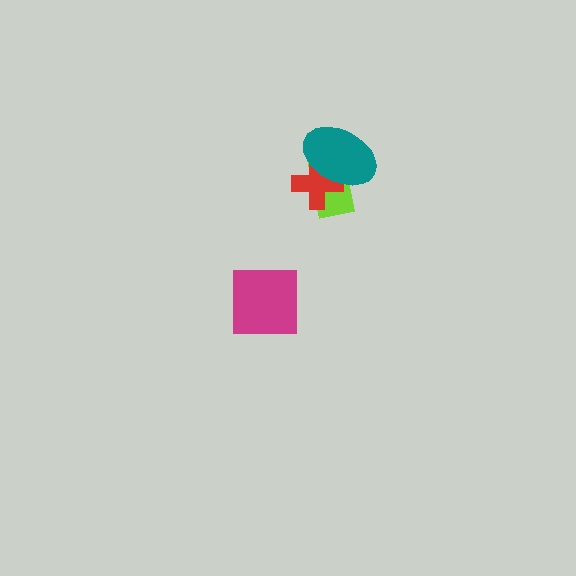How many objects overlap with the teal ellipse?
2 objects overlap with the teal ellipse.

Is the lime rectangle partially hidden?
Yes, it is partially covered by another shape.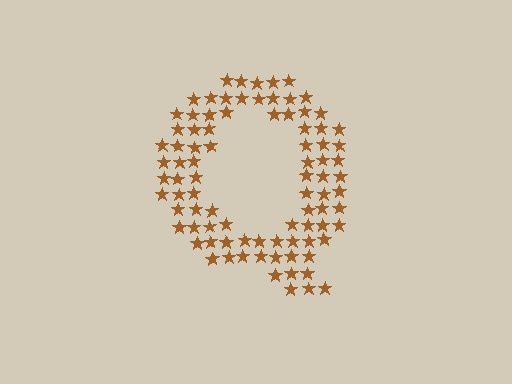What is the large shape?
The large shape is the letter Q.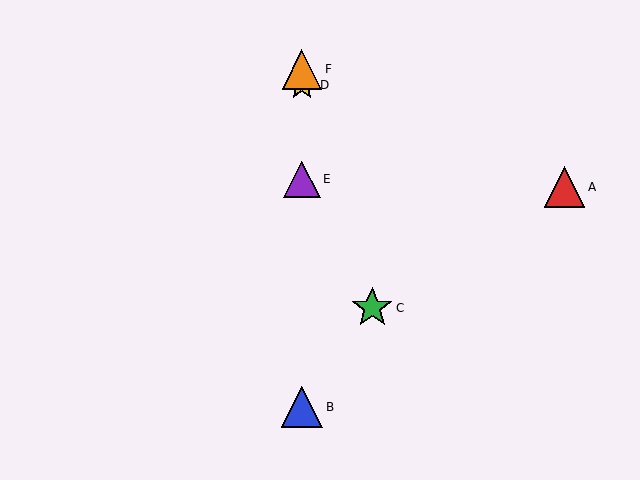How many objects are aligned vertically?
4 objects (B, D, E, F) are aligned vertically.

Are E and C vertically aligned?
No, E is at x≈302 and C is at x≈372.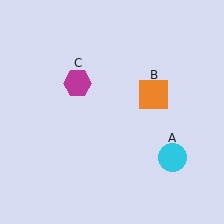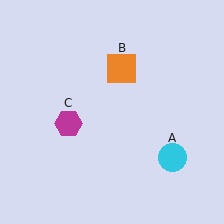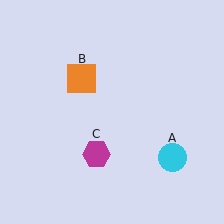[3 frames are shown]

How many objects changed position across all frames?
2 objects changed position: orange square (object B), magenta hexagon (object C).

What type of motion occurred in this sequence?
The orange square (object B), magenta hexagon (object C) rotated counterclockwise around the center of the scene.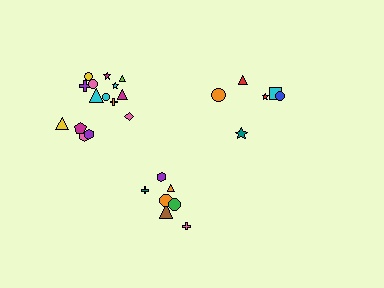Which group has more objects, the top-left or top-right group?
The top-left group.